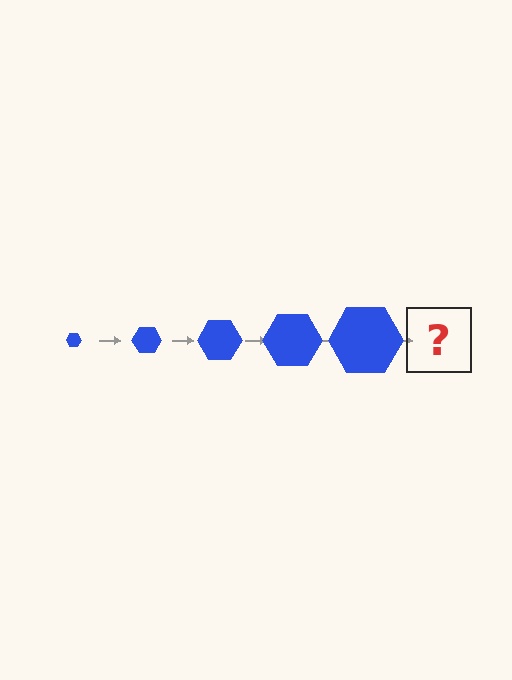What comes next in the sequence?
The next element should be a blue hexagon, larger than the previous one.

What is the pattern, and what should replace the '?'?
The pattern is that the hexagon gets progressively larger each step. The '?' should be a blue hexagon, larger than the previous one.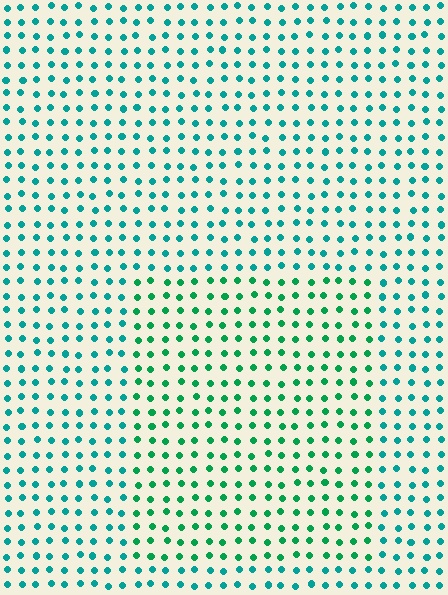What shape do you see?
I see a rectangle.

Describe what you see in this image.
The image is filled with small teal elements in a uniform arrangement. A rectangle-shaped region is visible where the elements are tinted to a slightly different hue, forming a subtle color boundary.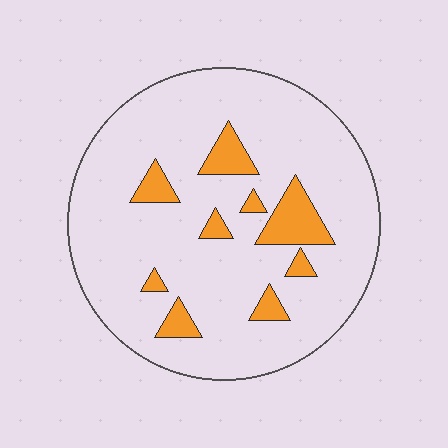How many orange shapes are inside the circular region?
9.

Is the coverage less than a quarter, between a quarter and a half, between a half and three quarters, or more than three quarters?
Less than a quarter.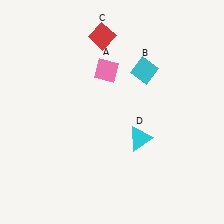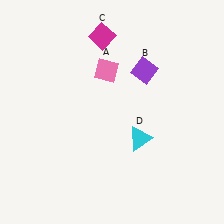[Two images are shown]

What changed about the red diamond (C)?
In Image 1, C is red. In Image 2, it changed to magenta.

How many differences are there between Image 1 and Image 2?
There are 2 differences between the two images.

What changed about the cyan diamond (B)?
In Image 1, B is cyan. In Image 2, it changed to purple.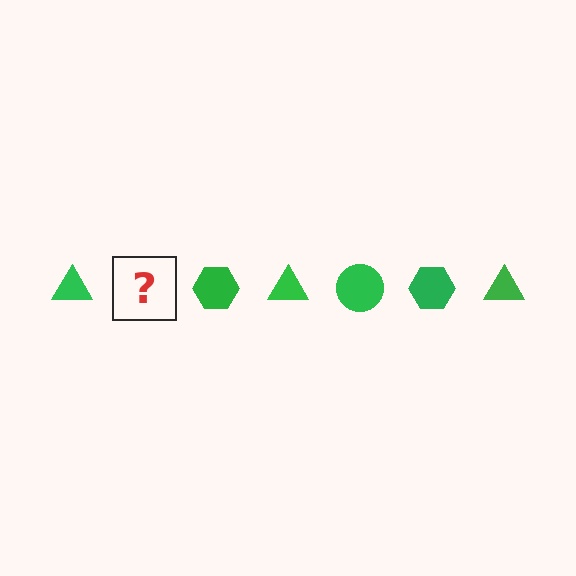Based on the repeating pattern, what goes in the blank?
The blank should be a green circle.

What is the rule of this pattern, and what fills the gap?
The rule is that the pattern cycles through triangle, circle, hexagon shapes in green. The gap should be filled with a green circle.